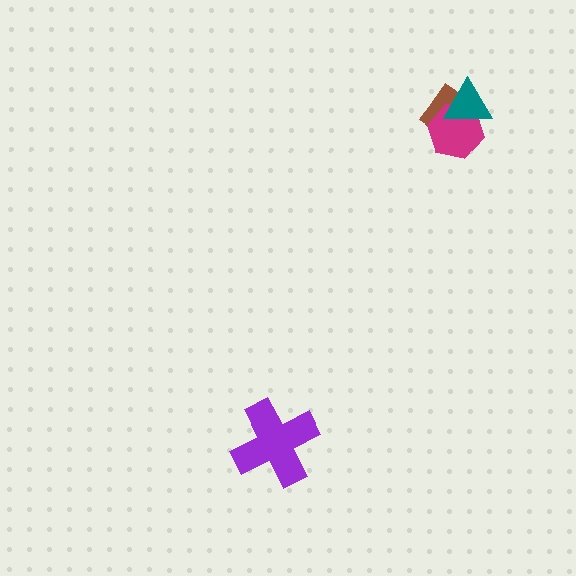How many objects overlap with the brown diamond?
2 objects overlap with the brown diamond.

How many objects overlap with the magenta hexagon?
2 objects overlap with the magenta hexagon.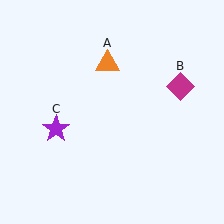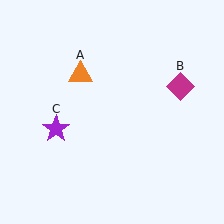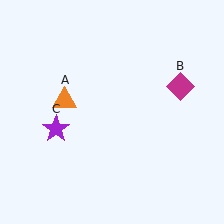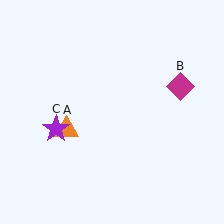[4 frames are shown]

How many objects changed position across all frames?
1 object changed position: orange triangle (object A).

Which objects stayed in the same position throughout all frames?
Magenta diamond (object B) and purple star (object C) remained stationary.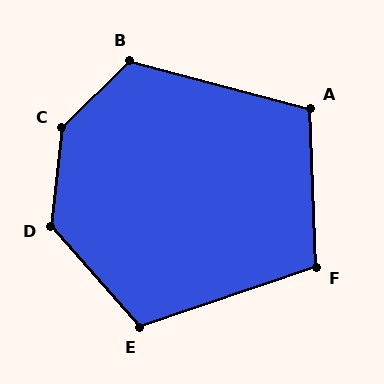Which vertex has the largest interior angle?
C, at approximately 141 degrees.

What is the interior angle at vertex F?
Approximately 107 degrees (obtuse).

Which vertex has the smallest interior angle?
A, at approximately 107 degrees.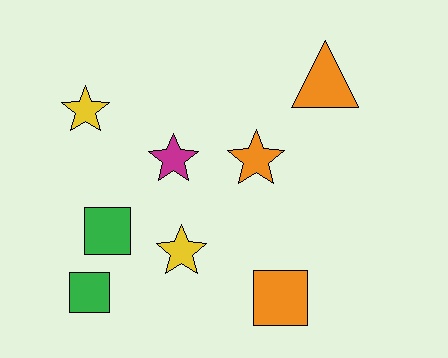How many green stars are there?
There are no green stars.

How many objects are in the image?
There are 8 objects.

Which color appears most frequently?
Orange, with 3 objects.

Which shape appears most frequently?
Star, with 4 objects.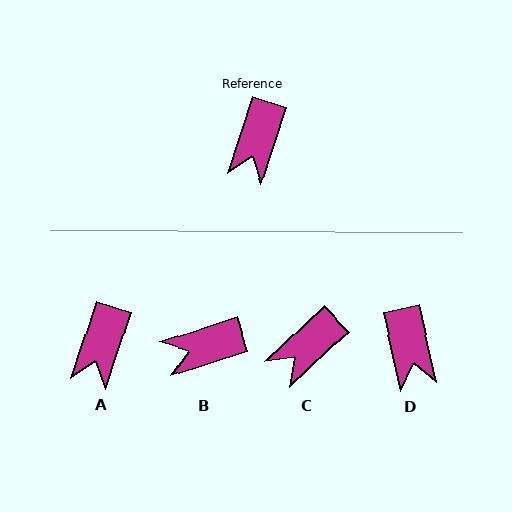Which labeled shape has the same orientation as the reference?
A.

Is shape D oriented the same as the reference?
No, it is off by about 31 degrees.